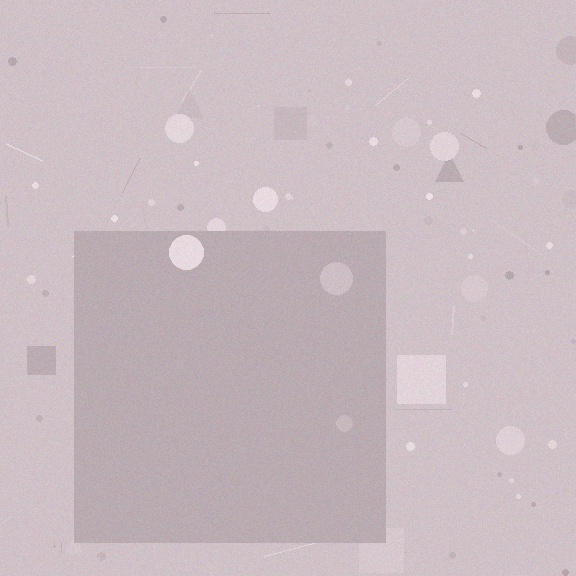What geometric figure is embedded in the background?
A square is embedded in the background.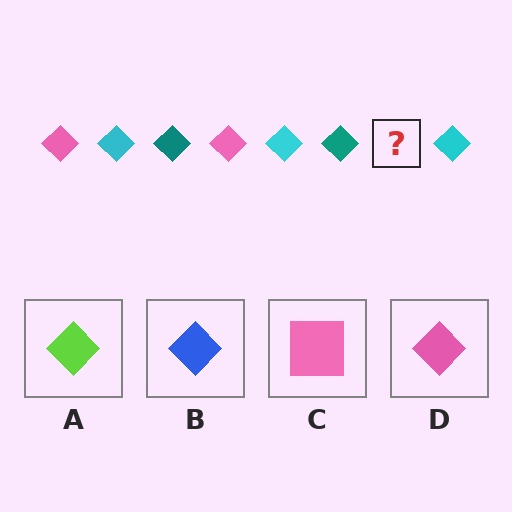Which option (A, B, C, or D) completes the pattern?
D.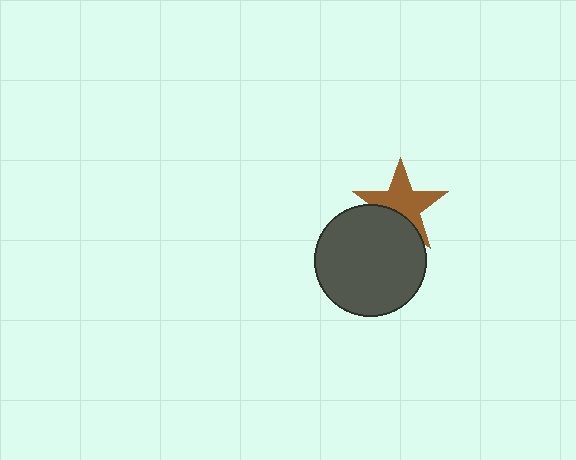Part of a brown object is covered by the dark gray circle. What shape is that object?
It is a star.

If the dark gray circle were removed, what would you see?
You would see the complete brown star.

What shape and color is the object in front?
The object in front is a dark gray circle.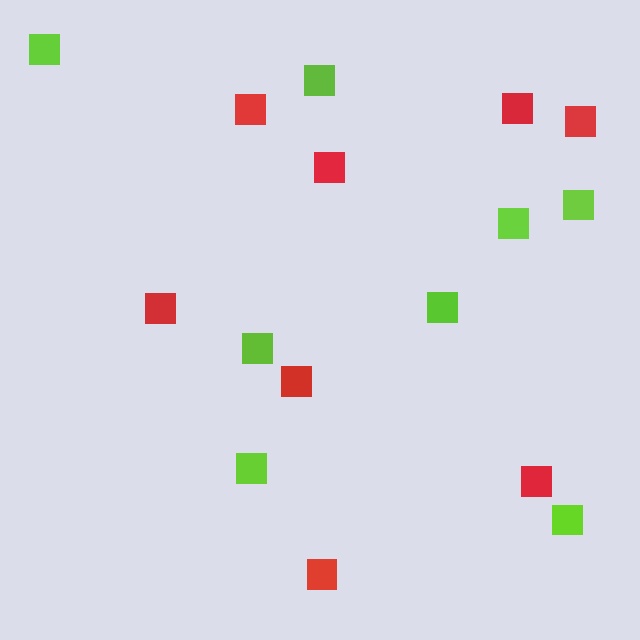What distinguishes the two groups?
There are 2 groups: one group of red squares (8) and one group of lime squares (8).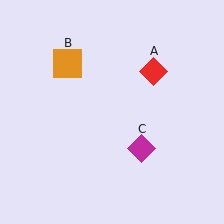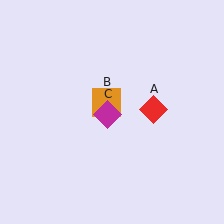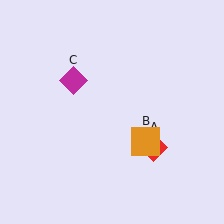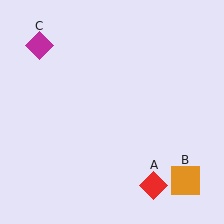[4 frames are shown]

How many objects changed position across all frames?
3 objects changed position: red diamond (object A), orange square (object B), magenta diamond (object C).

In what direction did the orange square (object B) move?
The orange square (object B) moved down and to the right.